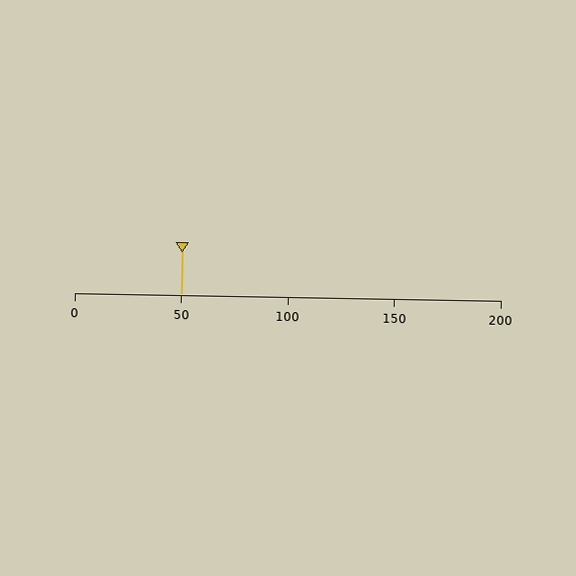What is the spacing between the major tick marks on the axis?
The major ticks are spaced 50 apart.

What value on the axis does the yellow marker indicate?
The marker indicates approximately 50.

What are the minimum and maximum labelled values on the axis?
The axis runs from 0 to 200.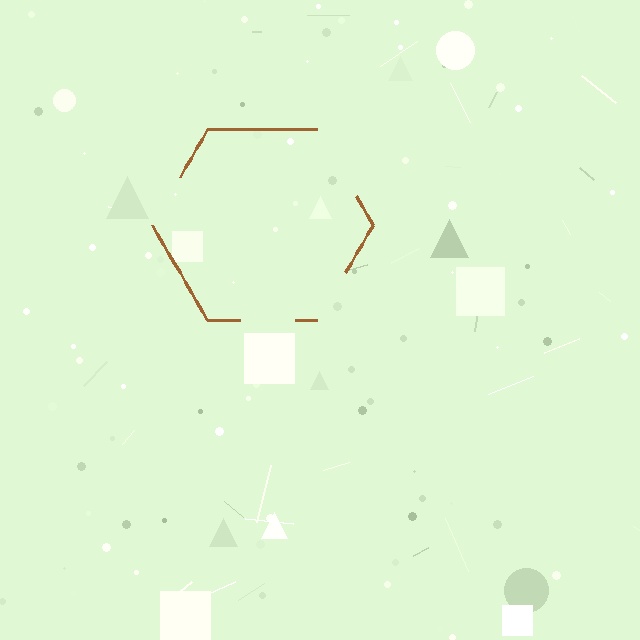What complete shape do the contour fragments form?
The contour fragments form a hexagon.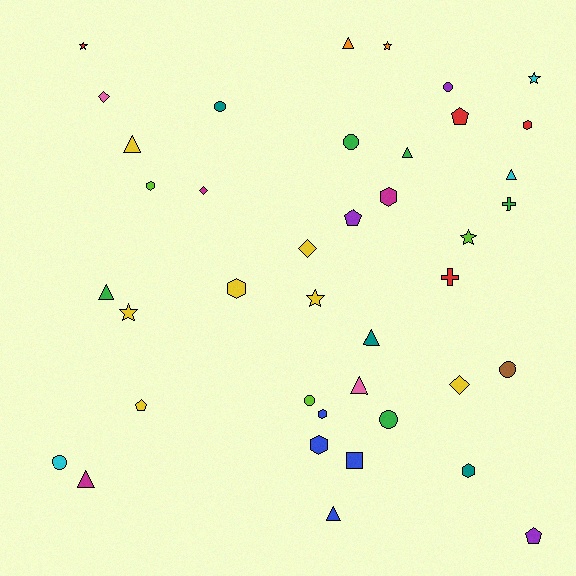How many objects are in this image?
There are 40 objects.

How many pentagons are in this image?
There are 4 pentagons.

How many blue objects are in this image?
There are 4 blue objects.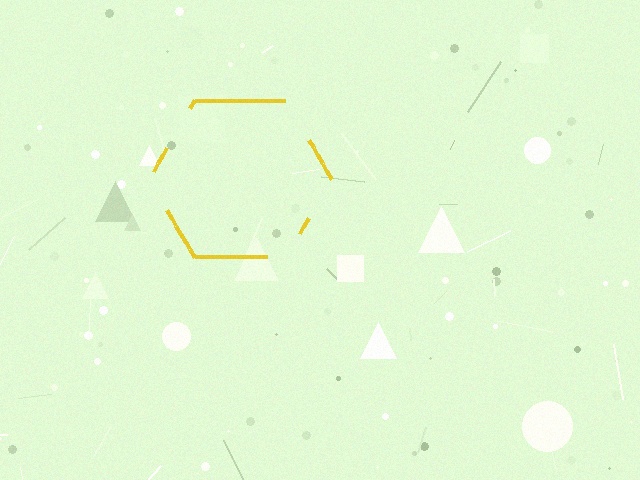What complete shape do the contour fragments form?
The contour fragments form a hexagon.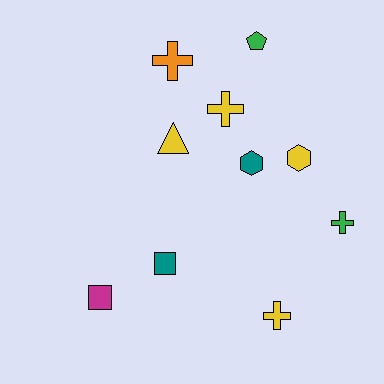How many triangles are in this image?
There is 1 triangle.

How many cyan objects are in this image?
There are no cyan objects.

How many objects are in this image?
There are 10 objects.